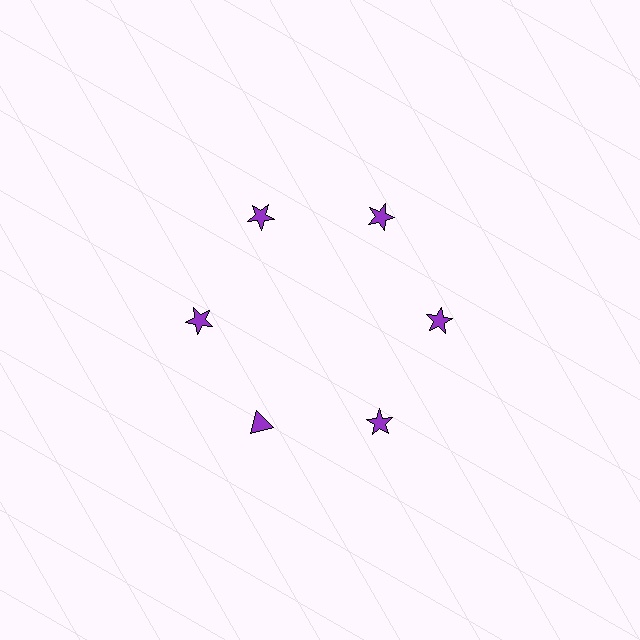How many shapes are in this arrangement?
There are 6 shapes arranged in a ring pattern.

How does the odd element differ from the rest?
It has a different shape: triangle instead of star.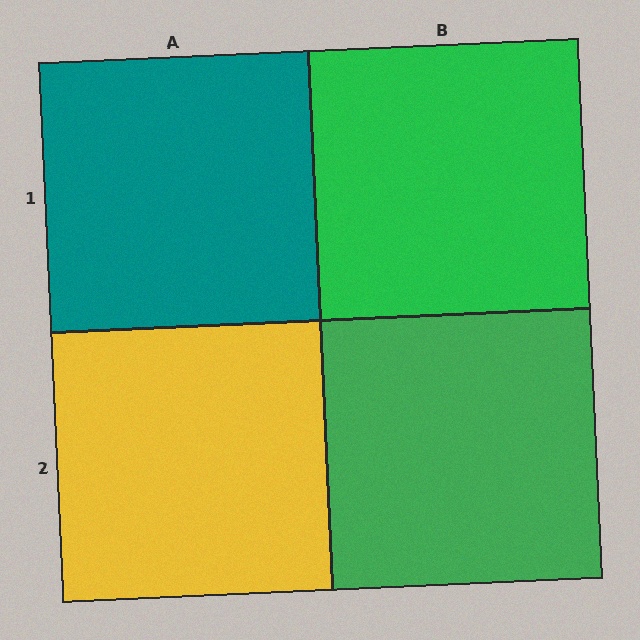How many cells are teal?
1 cell is teal.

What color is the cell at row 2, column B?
Green.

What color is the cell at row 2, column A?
Yellow.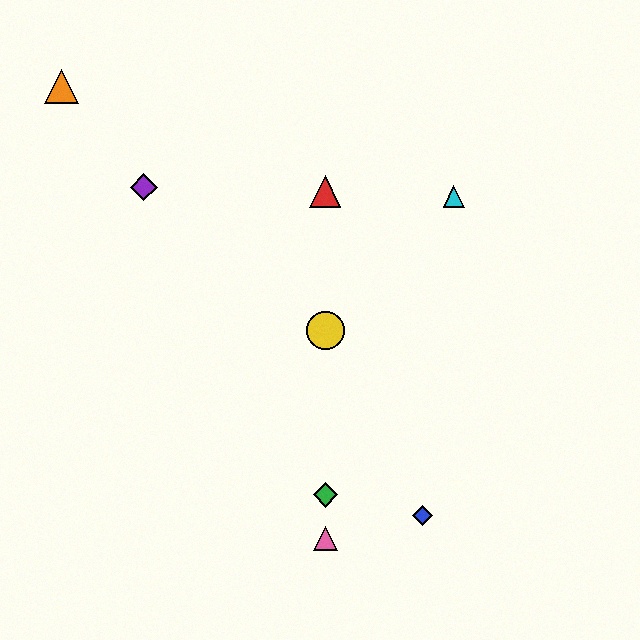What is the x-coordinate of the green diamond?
The green diamond is at x≈325.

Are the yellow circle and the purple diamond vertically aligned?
No, the yellow circle is at x≈325 and the purple diamond is at x≈144.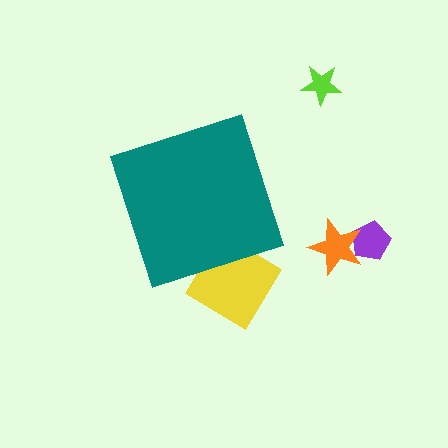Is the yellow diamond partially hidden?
Yes, the yellow diamond is partially hidden behind the teal diamond.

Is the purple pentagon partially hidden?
No, the purple pentagon is fully visible.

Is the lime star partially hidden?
No, the lime star is fully visible.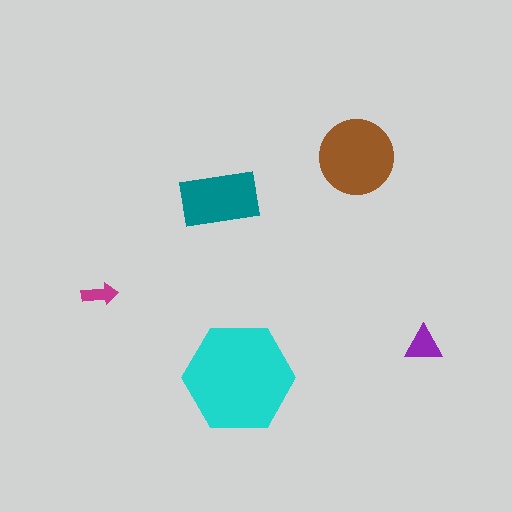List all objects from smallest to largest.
The magenta arrow, the purple triangle, the teal rectangle, the brown circle, the cyan hexagon.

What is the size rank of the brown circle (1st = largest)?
2nd.